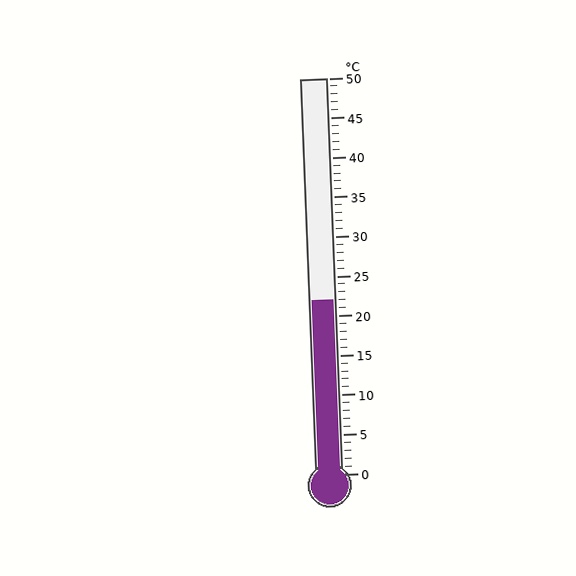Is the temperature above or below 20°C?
The temperature is above 20°C.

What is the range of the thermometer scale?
The thermometer scale ranges from 0°C to 50°C.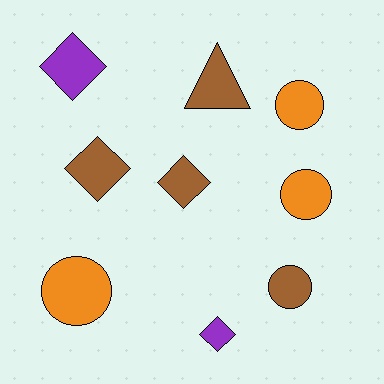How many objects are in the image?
There are 9 objects.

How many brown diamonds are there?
There are 2 brown diamonds.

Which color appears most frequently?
Brown, with 4 objects.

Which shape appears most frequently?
Circle, with 4 objects.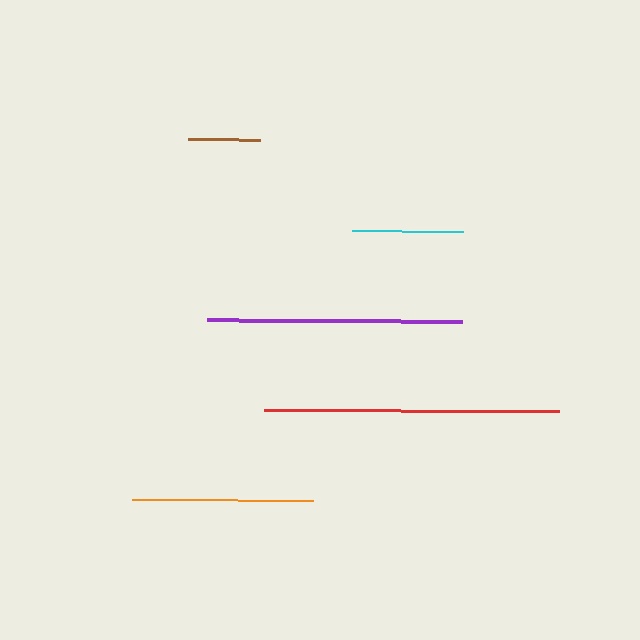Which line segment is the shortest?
The brown line is the shortest at approximately 71 pixels.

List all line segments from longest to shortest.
From longest to shortest: red, purple, orange, cyan, brown.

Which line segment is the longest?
The red line is the longest at approximately 295 pixels.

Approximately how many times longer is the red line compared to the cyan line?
The red line is approximately 2.7 times the length of the cyan line.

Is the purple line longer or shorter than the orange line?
The purple line is longer than the orange line.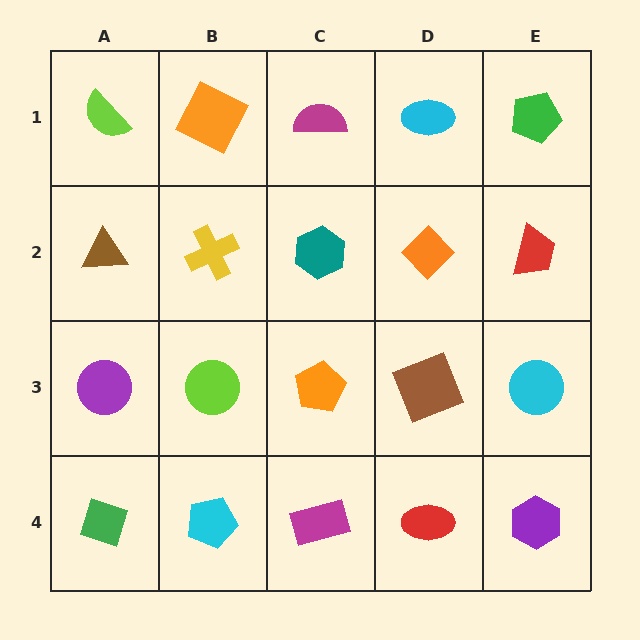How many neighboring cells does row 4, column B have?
3.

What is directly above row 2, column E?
A green pentagon.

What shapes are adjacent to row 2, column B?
An orange square (row 1, column B), a lime circle (row 3, column B), a brown triangle (row 2, column A), a teal hexagon (row 2, column C).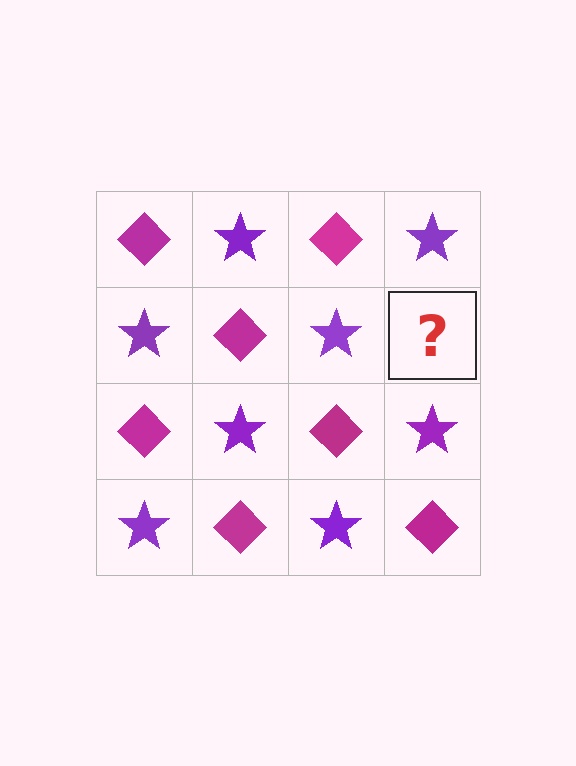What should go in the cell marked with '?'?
The missing cell should contain a magenta diamond.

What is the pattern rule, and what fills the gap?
The rule is that it alternates magenta diamond and purple star in a checkerboard pattern. The gap should be filled with a magenta diamond.